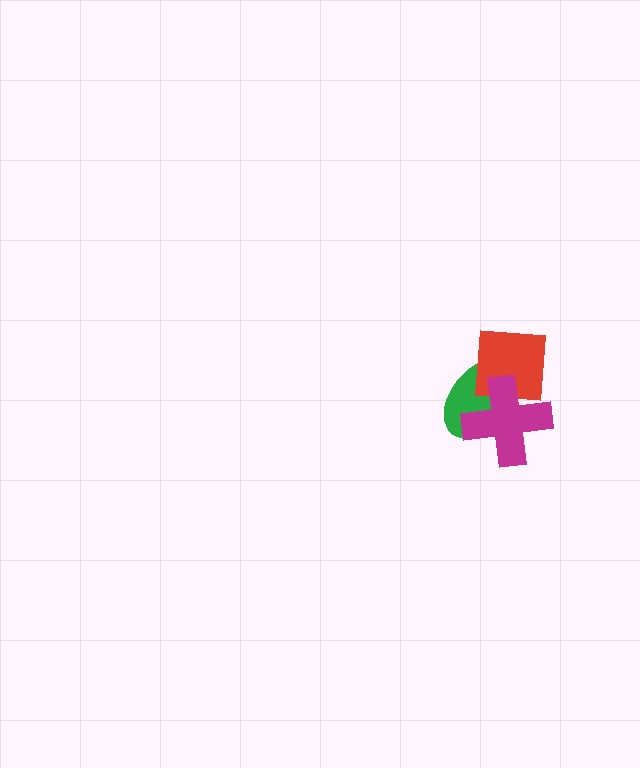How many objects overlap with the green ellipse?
2 objects overlap with the green ellipse.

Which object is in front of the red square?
The magenta cross is in front of the red square.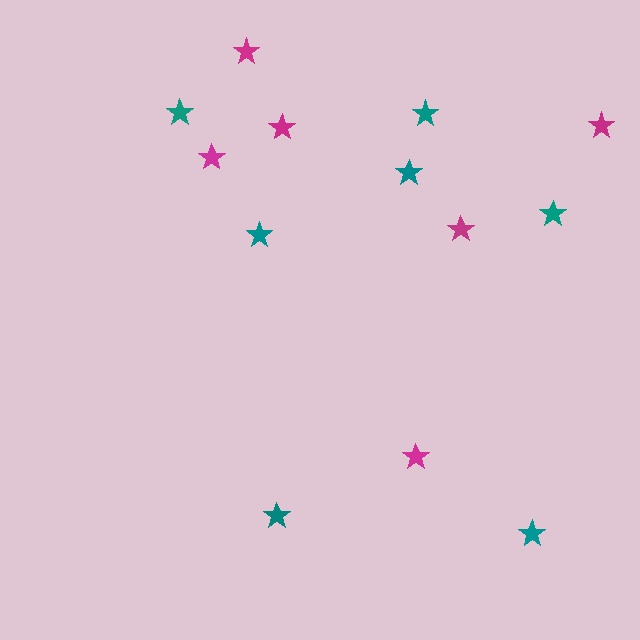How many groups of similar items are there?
There are 2 groups: one group of magenta stars (6) and one group of teal stars (7).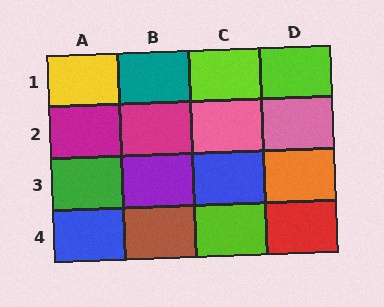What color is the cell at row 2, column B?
Magenta.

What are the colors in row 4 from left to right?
Blue, brown, lime, red.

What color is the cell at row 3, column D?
Orange.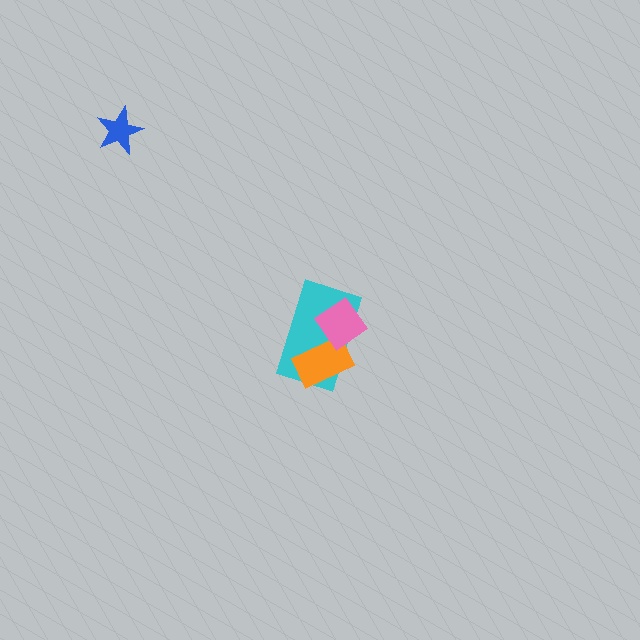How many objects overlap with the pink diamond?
2 objects overlap with the pink diamond.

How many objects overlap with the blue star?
0 objects overlap with the blue star.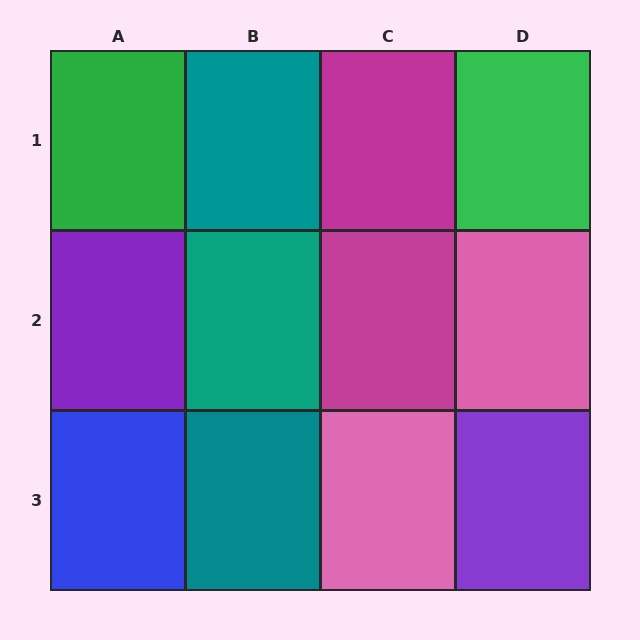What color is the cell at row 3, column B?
Teal.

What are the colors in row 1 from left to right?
Green, teal, magenta, green.